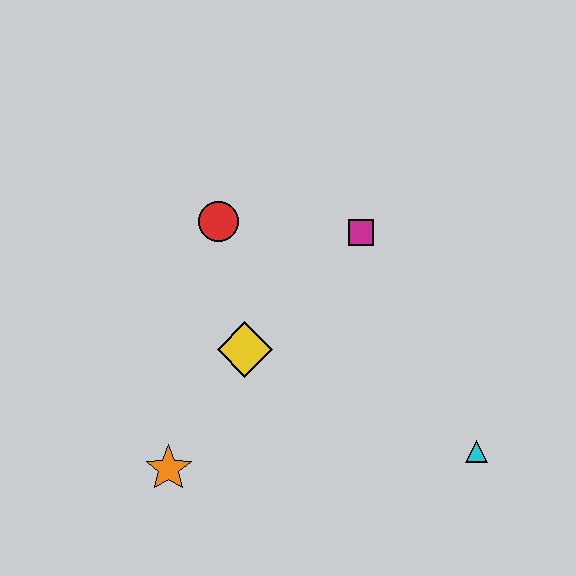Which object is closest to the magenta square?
The red circle is closest to the magenta square.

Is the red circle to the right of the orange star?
Yes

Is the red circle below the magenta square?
No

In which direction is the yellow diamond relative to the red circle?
The yellow diamond is below the red circle.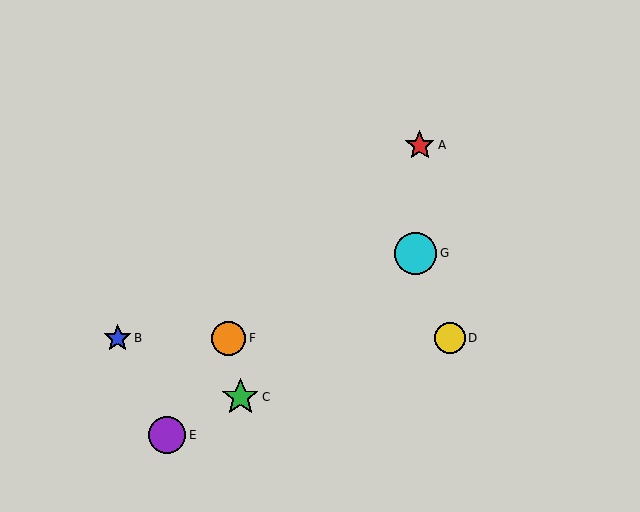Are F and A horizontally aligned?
No, F is at y≈338 and A is at y≈145.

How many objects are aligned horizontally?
3 objects (B, D, F) are aligned horizontally.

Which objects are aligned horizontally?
Objects B, D, F are aligned horizontally.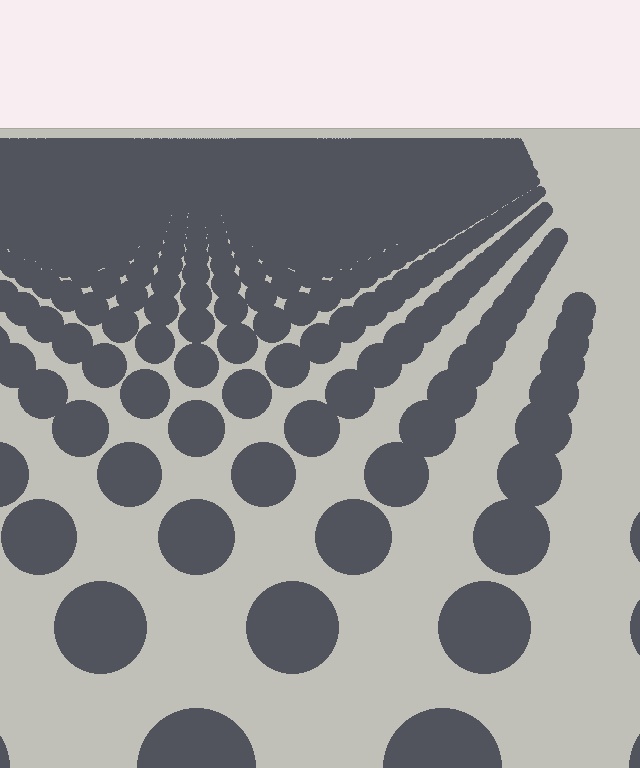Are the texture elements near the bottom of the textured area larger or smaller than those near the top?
Larger. Near the bottom, elements are closer to the viewer and appear at a bigger on-screen size.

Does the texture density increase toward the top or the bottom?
Density increases toward the top.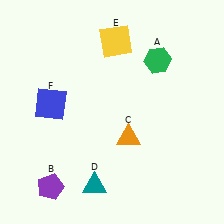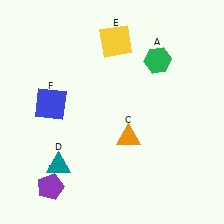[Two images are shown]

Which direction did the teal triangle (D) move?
The teal triangle (D) moved left.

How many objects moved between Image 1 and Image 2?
1 object moved between the two images.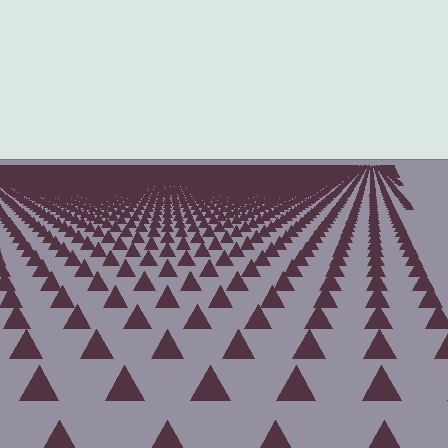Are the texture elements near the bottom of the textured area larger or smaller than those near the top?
Larger. Near the bottom, elements are closer to the viewer and appear at a bigger on-screen size.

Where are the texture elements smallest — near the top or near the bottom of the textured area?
Near the top.